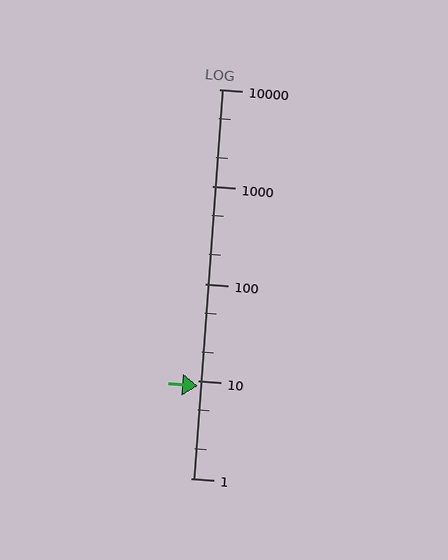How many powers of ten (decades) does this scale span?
The scale spans 4 decades, from 1 to 10000.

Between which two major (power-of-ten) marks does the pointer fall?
The pointer is between 1 and 10.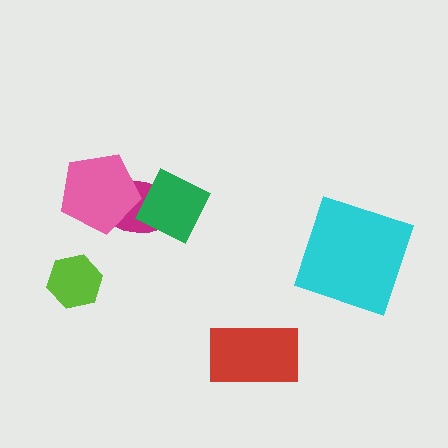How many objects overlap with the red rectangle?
0 objects overlap with the red rectangle.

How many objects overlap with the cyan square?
0 objects overlap with the cyan square.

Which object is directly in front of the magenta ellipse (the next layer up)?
The green diamond is directly in front of the magenta ellipse.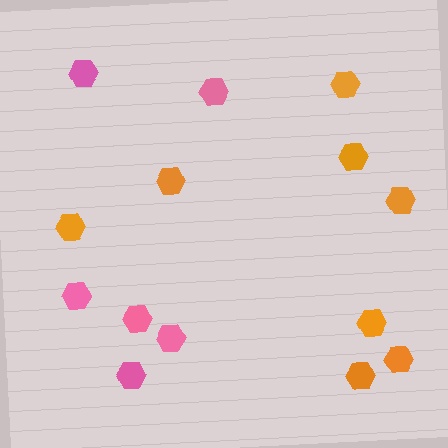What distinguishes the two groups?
There are 2 groups: one group of orange hexagons (8) and one group of pink hexagons (6).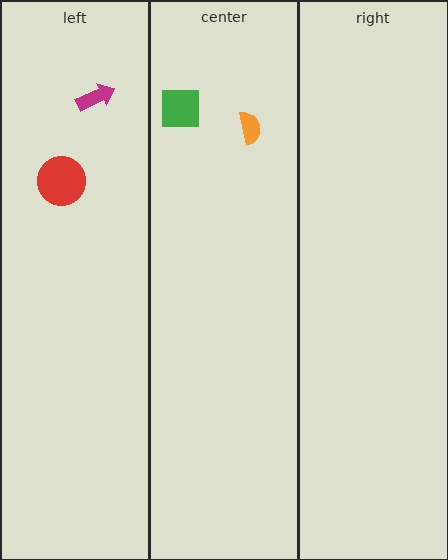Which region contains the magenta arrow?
The left region.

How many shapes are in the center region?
2.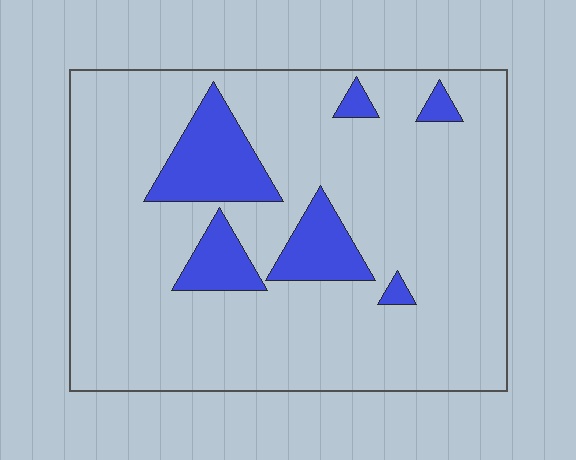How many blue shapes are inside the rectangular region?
6.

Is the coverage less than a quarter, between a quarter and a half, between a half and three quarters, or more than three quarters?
Less than a quarter.